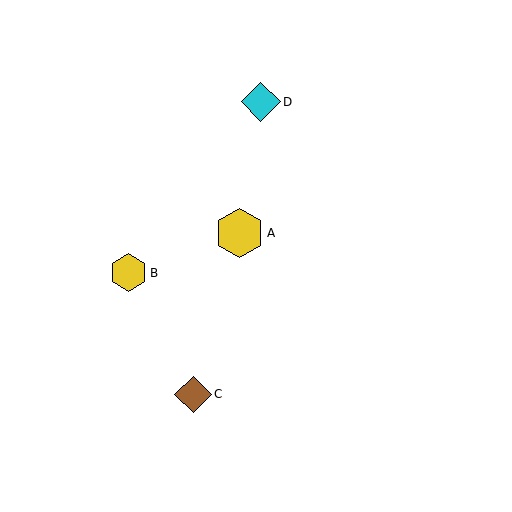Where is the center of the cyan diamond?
The center of the cyan diamond is at (261, 102).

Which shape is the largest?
The yellow hexagon (labeled A) is the largest.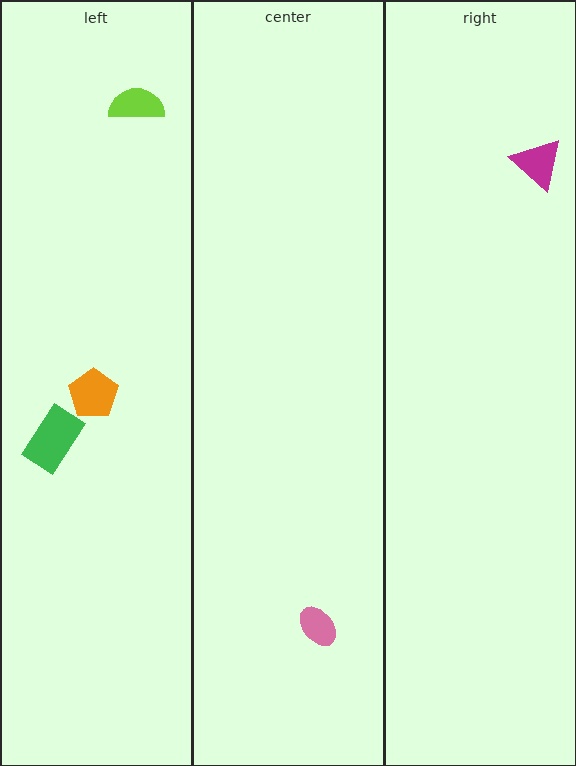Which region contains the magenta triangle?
The right region.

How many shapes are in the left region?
3.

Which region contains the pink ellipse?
The center region.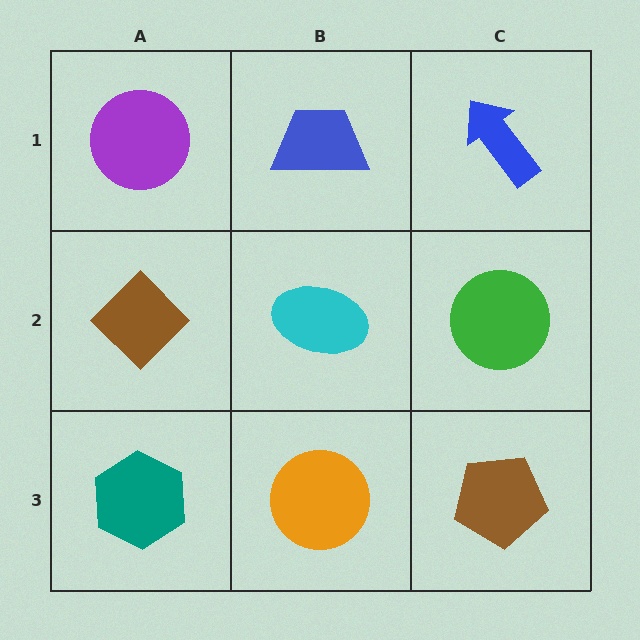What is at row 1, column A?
A purple circle.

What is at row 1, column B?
A blue trapezoid.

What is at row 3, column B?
An orange circle.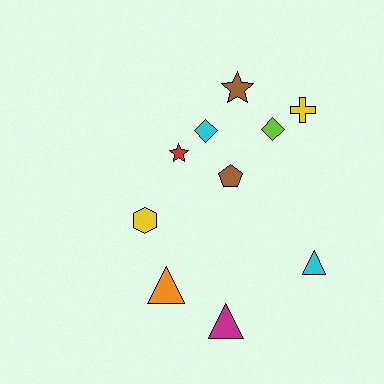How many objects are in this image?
There are 10 objects.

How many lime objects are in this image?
There is 1 lime object.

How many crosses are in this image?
There is 1 cross.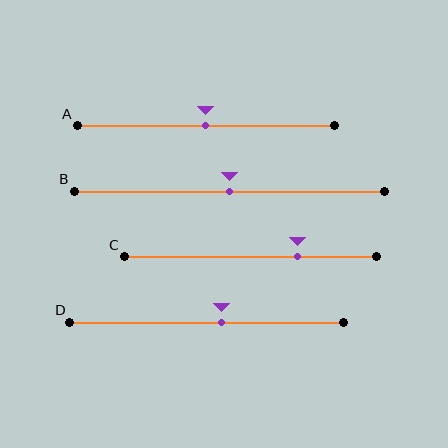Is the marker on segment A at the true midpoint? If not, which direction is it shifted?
Yes, the marker on segment A is at the true midpoint.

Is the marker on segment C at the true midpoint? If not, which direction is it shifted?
No, the marker on segment C is shifted to the right by about 19% of the segment length.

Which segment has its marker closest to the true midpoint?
Segment A has its marker closest to the true midpoint.